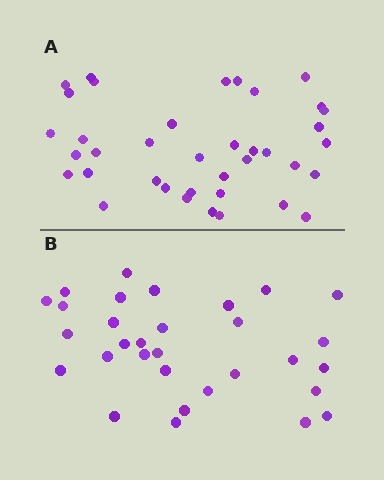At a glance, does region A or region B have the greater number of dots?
Region A (the top region) has more dots.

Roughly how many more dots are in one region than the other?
Region A has roughly 8 or so more dots than region B.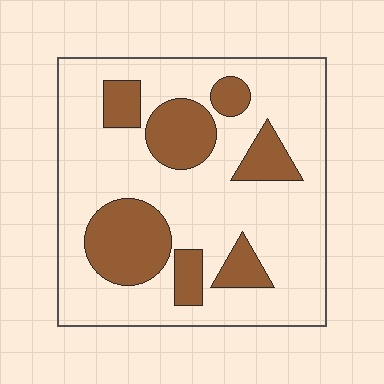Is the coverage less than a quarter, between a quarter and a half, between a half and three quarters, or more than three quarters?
Between a quarter and a half.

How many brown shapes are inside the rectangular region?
7.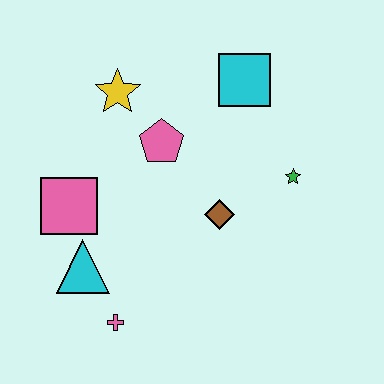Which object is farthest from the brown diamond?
The yellow star is farthest from the brown diamond.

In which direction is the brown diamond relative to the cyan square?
The brown diamond is below the cyan square.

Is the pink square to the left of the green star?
Yes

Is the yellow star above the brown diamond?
Yes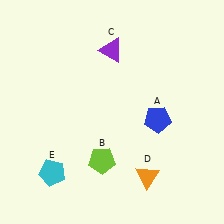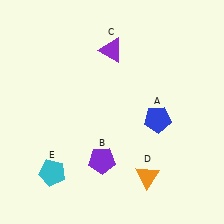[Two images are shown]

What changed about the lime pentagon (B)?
In Image 1, B is lime. In Image 2, it changed to purple.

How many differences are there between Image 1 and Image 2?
There is 1 difference between the two images.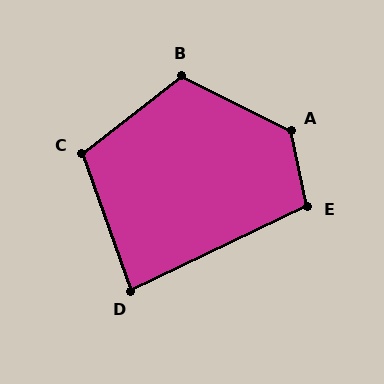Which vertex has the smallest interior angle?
D, at approximately 84 degrees.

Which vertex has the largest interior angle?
A, at approximately 129 degrees.